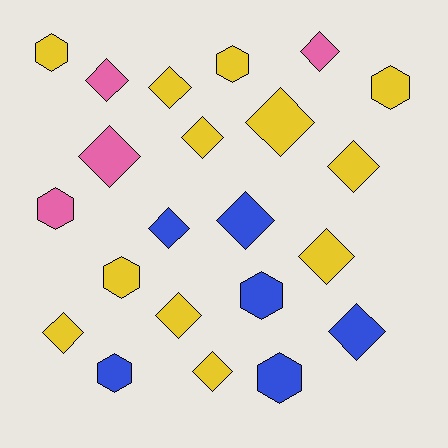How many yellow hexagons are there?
There are 4 yellow hexagons.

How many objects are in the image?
There are 22 objects.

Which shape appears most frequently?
Diamond, with 14 objects.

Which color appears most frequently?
Yellow, with 12 objects.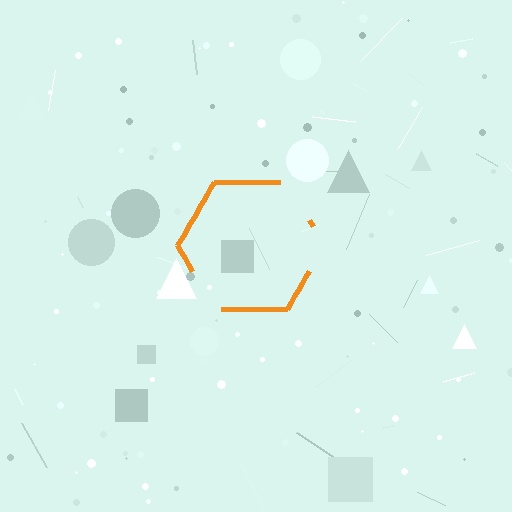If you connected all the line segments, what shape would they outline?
They would outline a hexagon.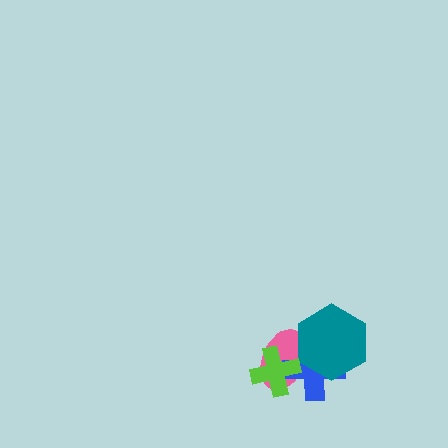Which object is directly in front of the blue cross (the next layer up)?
The teal hexagon is directly in front of the blue cross.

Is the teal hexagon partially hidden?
No, no other shape covers it.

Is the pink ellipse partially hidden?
Yes, it is partially covered by another shape.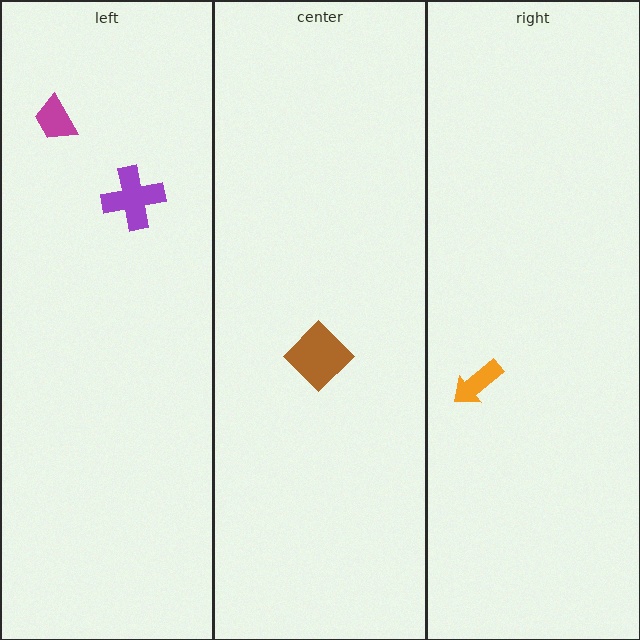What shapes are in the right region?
The orange arrow.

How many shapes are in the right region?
1.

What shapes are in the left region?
The magenta trapezoid, the purple cross.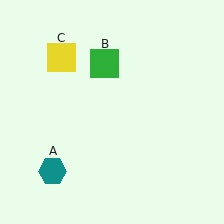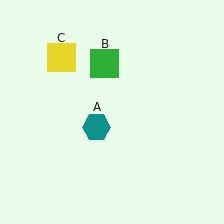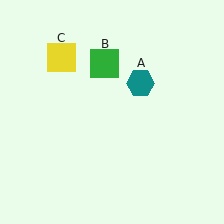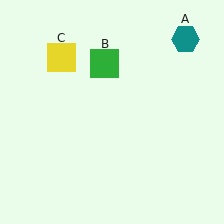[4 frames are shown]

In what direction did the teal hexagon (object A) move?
The teal hexagon (object A) moved up and to the right.